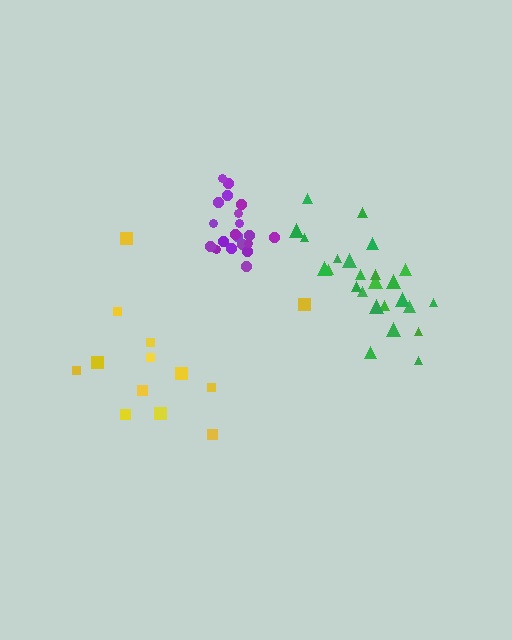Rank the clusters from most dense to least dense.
purple, green, yellow.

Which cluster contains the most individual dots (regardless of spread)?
Green (25).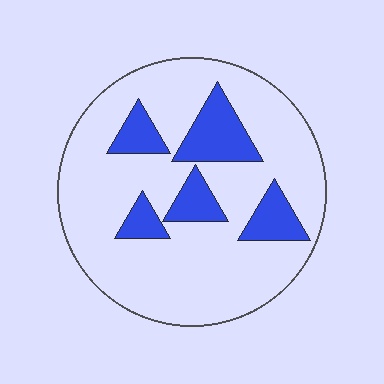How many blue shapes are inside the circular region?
5.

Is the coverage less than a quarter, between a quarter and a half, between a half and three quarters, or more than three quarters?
Less than a quarter.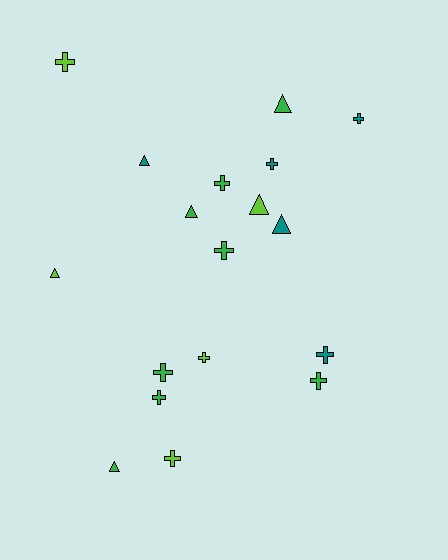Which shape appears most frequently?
Cross, with 11 objects.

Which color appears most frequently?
Green, with 8 objects.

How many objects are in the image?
There are 18 objects.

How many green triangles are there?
There are 3 green triangles.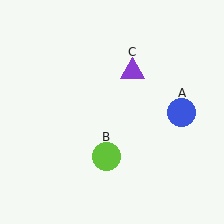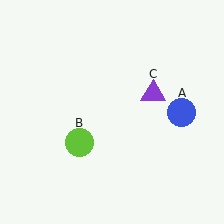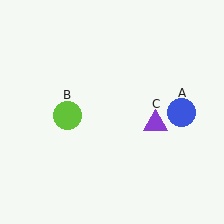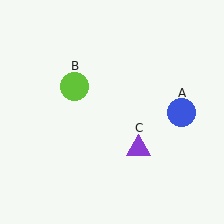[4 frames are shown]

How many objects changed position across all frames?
2 objects changed position: lime circle (object B), purple triangle (object C).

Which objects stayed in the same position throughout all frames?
Blue circle (object A) remained stationary.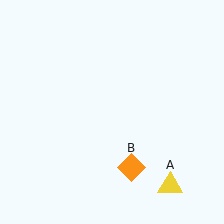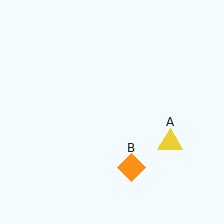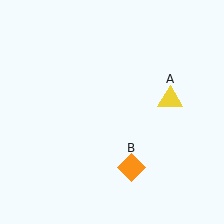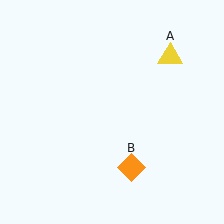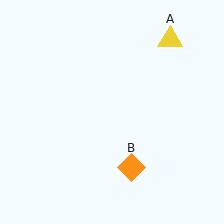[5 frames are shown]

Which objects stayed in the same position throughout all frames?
Orange diamond (object B) remained stationary.